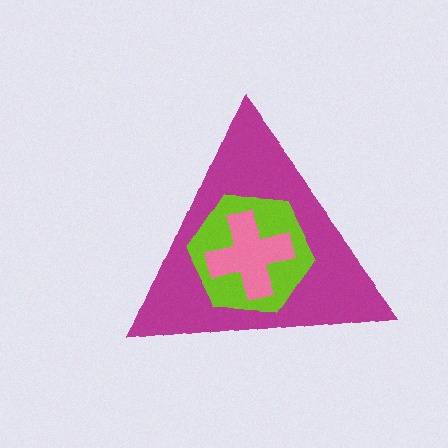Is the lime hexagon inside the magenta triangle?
Yes.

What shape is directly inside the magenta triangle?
The lime hexagon.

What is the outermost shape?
The magenta triangle.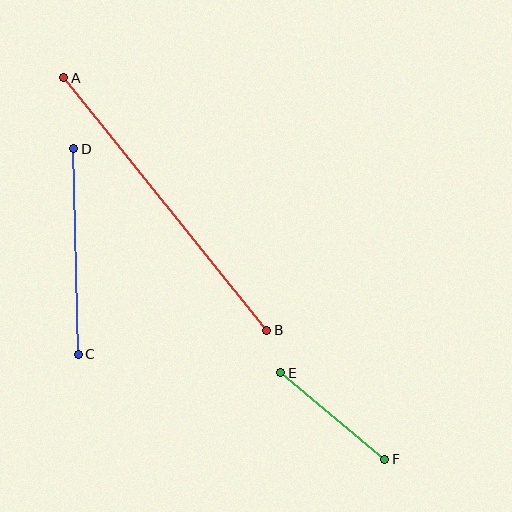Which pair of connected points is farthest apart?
Points A and B are farthest apart.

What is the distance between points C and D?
The distance is approximately 205 pixels.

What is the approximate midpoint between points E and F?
The midpoint is at approximately (333, 416) pixels.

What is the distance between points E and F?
The distance is approximately 135 pixels.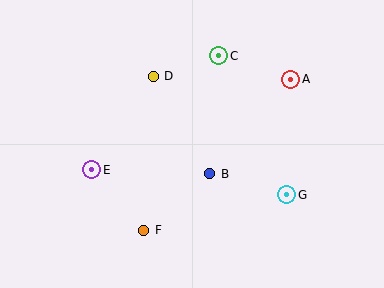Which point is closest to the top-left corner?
Point D is closest to the top-left corner.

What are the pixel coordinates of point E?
Point E is at (92, 170).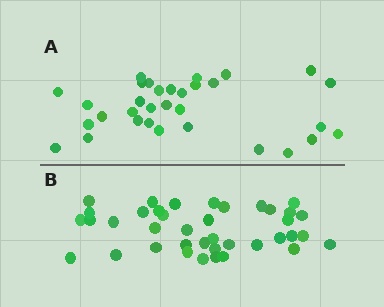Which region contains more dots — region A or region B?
Region B (the bottom region) has more dots.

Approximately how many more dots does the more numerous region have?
Region B has roughly 8 or so more dots than region A.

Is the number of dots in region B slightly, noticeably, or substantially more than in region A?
Region B has only slightly more — the two regions are fairly close. The ratio is roughly 1.2 to 1.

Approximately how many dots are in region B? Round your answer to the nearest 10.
About 40 dots. (The exact count is 39, which rounds to 40.)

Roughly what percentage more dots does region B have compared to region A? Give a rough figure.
About 20% more.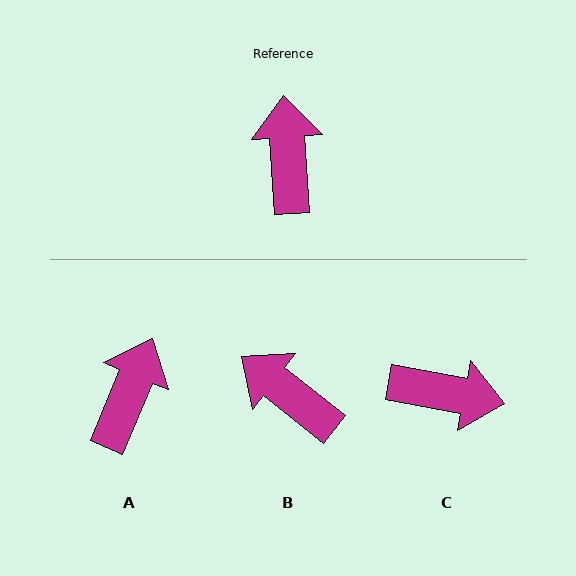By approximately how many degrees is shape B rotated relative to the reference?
Approximately 48 degrees counter-clockwise.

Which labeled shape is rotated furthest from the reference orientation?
C, about 104 degrees away.